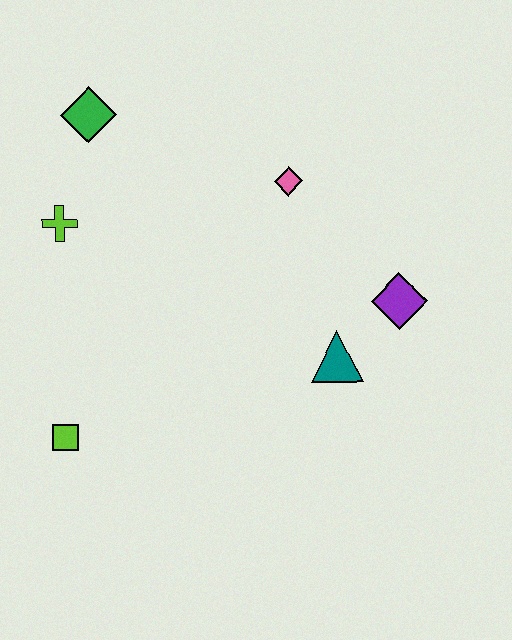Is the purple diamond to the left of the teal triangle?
No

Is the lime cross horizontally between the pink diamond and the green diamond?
No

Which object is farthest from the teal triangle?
The green diamond is farthest from the teal triangle.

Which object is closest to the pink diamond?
The purple diamond is closest to the pink diamond.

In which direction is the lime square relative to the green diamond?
The lime square is below the green diamond.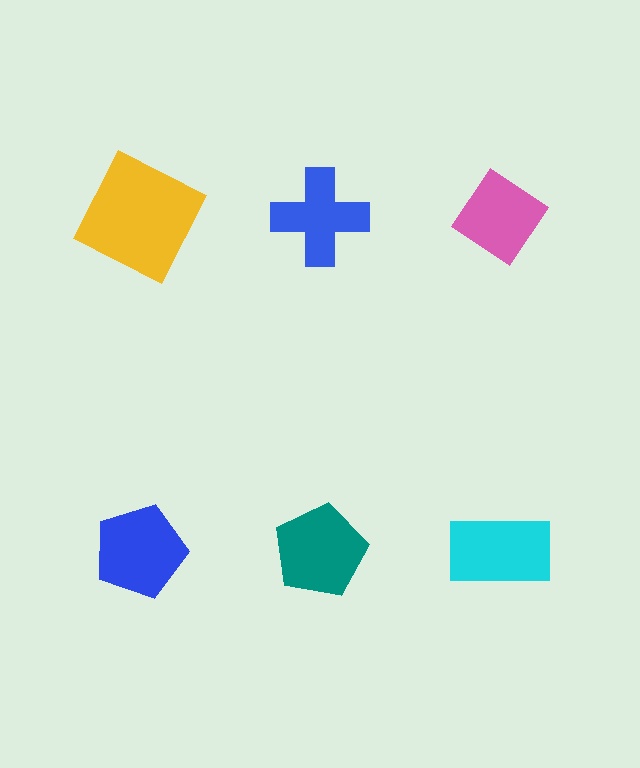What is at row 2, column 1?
A blue pentagon.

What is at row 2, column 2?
A teal pentagon.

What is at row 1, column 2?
A blue cross.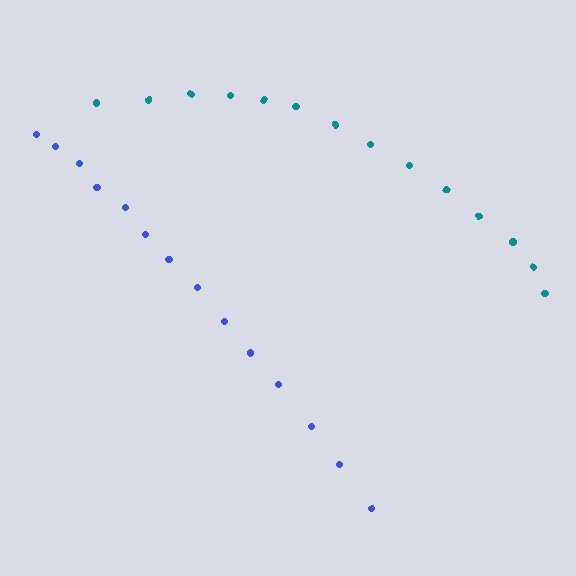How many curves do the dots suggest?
There are 2 distinct paths.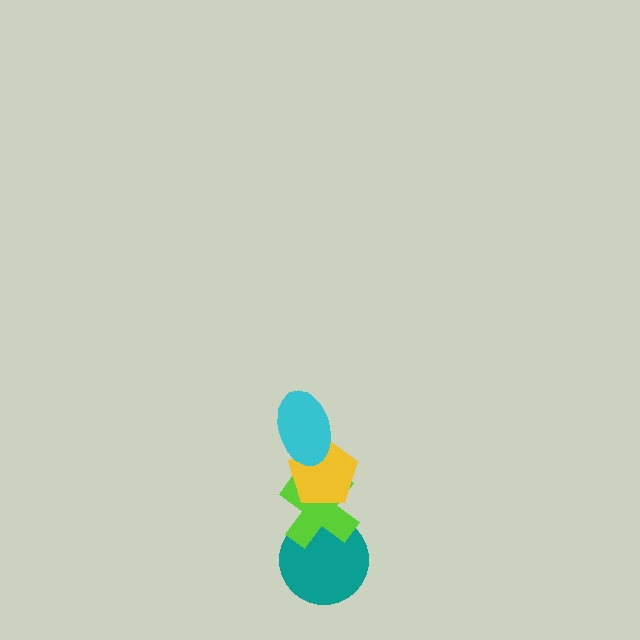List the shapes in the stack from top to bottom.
From top to bottom: the cyan ellipse, the yellow pentagon, the lime cross, the teal circle.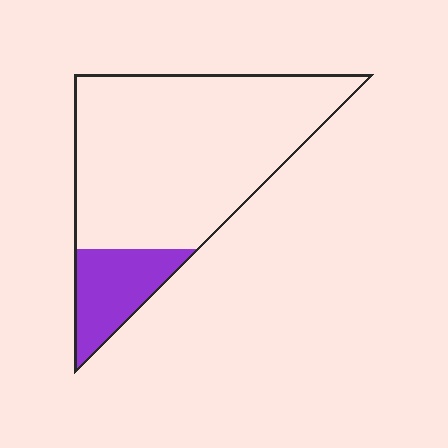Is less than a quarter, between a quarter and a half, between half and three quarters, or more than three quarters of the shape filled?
Less than a quarter.